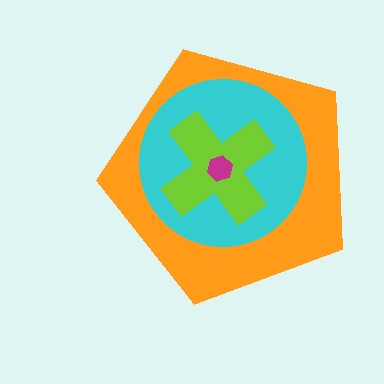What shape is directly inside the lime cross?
The magenta hexagon.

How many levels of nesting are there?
4.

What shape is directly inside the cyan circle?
The lime cross.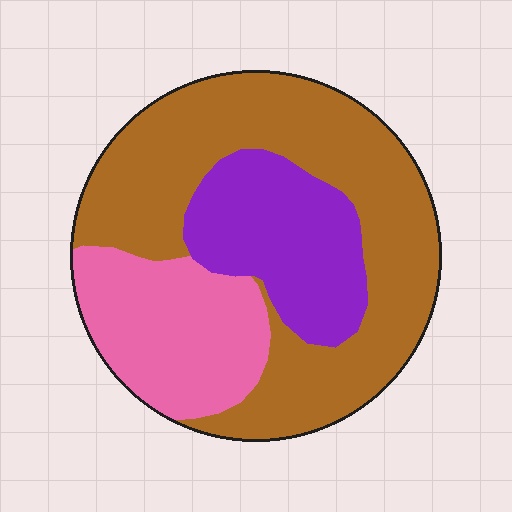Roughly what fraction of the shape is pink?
Pink covers 23% of the shape.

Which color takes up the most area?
Brown, at roughly 55%.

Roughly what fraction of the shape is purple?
Purple takes up about one fifth (1/5) of the shape.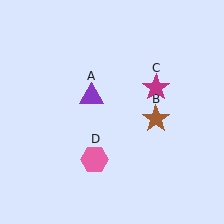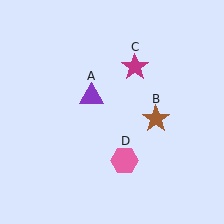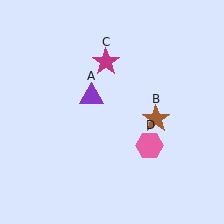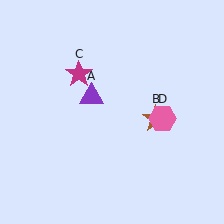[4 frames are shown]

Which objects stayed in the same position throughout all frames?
Purple triangle (object A) and brown star (object B) remained stationary.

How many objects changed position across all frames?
2 objects changed position: magenta star (object C), pink hexagon (object D).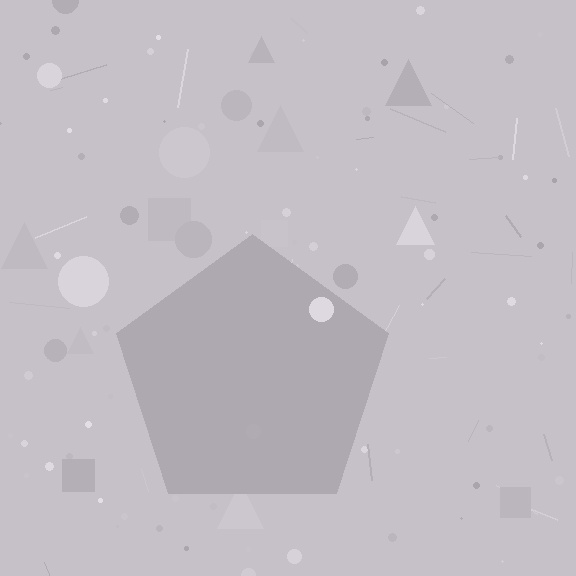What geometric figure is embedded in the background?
A pentagon is embedded in the background.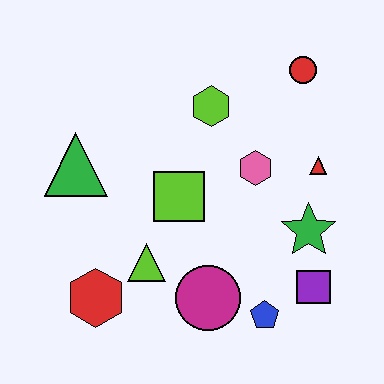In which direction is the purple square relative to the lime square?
The purple square is to the right of the lime square.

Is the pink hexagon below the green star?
No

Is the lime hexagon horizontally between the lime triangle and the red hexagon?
No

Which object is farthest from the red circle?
The red hexagon is farthest from the red circle.